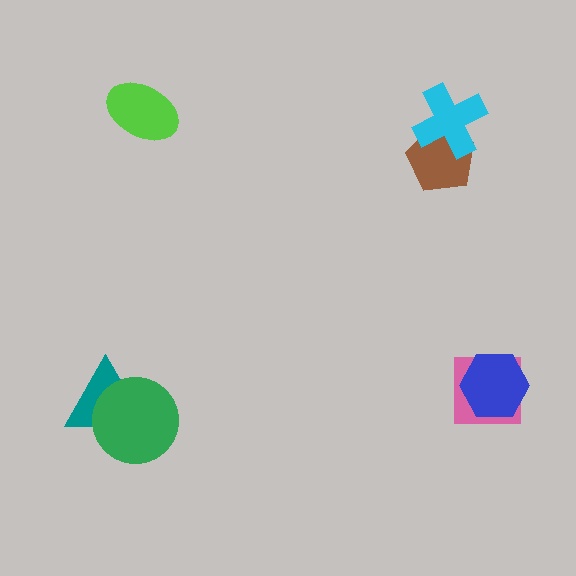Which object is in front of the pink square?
The blue hexagon is in front of the pink square.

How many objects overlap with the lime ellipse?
0 objects overlap with the lime ellipse.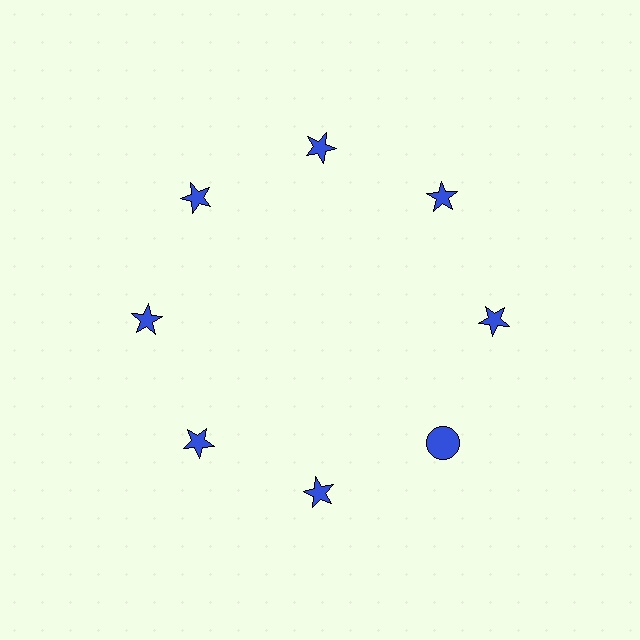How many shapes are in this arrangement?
There are 8 shapes arranged in a ring pattern.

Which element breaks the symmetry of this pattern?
The blue circle at roughly the 4 o'clock position breaks the symmetry. All other shapes are blue stars.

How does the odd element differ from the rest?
It has a different shape: circle instead of star.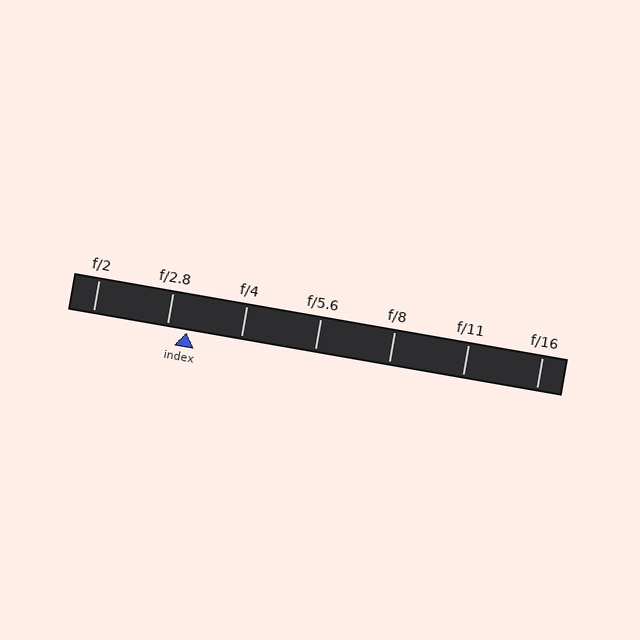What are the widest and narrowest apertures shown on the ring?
The widest aperture shown is f/2 and the narrowest is f/16.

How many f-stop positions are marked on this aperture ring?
There are 7 f-stop positions marked.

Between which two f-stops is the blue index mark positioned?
The index mark is between f/2.8 and f/4.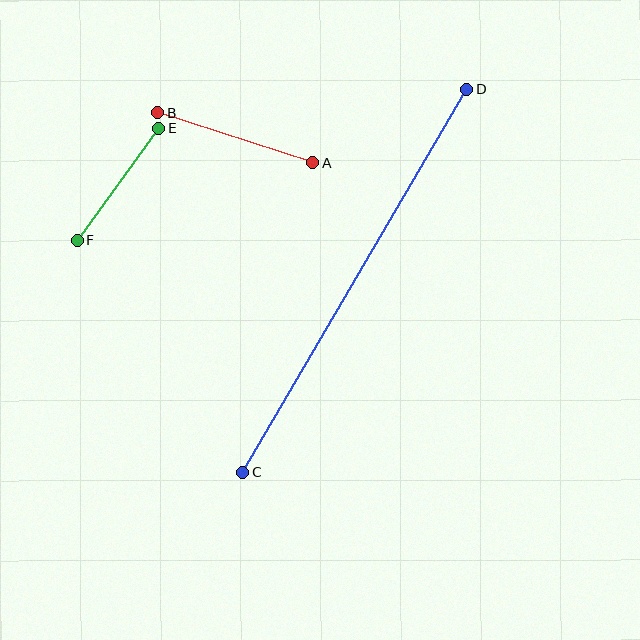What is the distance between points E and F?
The distance is approximately 138 pixels.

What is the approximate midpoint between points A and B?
The midpoint is at approximately (235, 138) pixels.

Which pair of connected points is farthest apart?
Points C and D are farthest apart.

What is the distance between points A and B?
The distance is approximately 163 pixels.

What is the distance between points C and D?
The distance is approximately 444 pixels.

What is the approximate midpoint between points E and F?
The midpoint is at approximately (118, 185) pixels.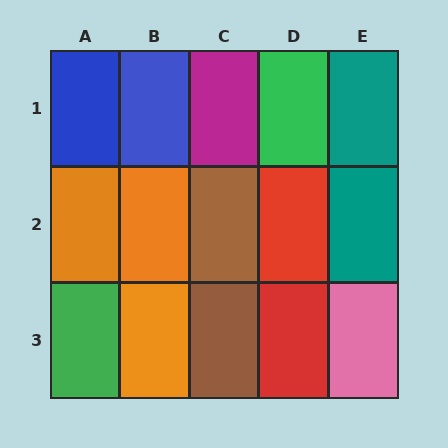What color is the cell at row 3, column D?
Red.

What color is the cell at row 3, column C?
Brown.